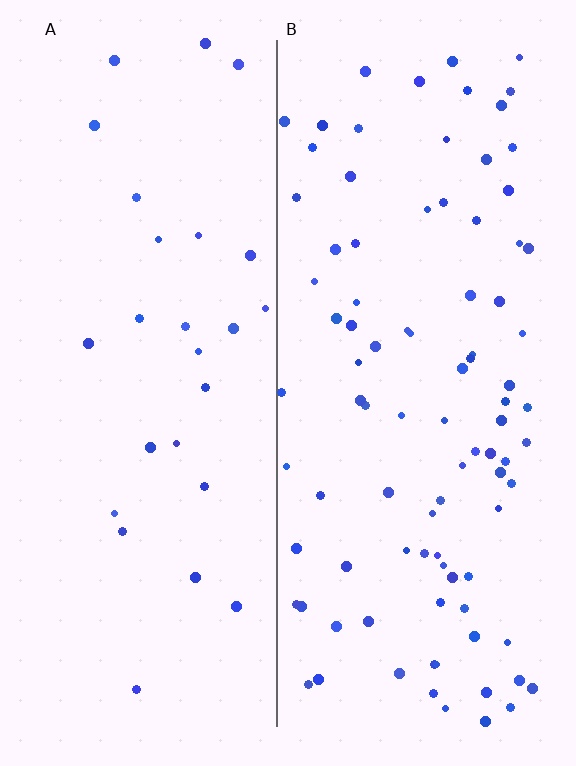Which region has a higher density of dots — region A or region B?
B (the right).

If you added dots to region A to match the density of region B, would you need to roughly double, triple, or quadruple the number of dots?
Approximately triple.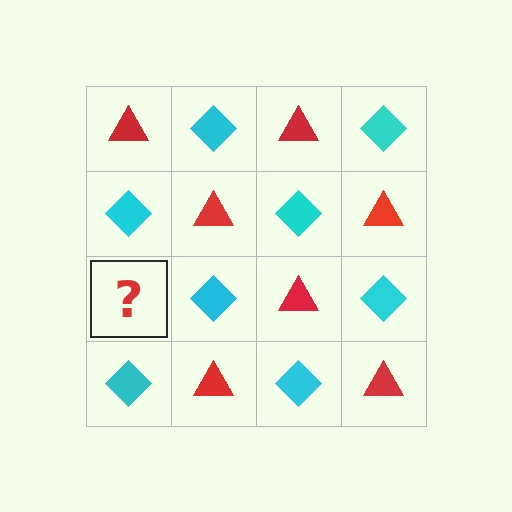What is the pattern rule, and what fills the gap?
The rule is that it alternates red triangle and cyan diamond in a checkerboard pattern. The gap should be filled with a red triangle.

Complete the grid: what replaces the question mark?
The question mark should be replaced with a red triangle.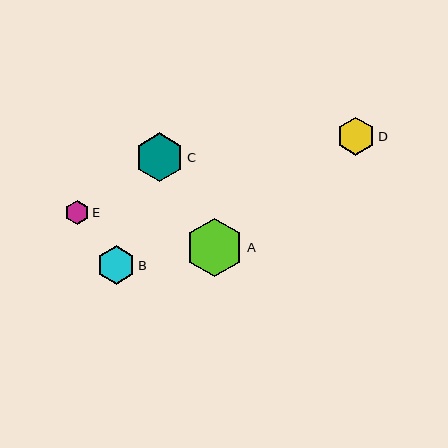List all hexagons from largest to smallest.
From largest to smallest: A, C, B, D, E.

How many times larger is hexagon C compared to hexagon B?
Hexagon C is approximately 1.3 times the size of hexagon B.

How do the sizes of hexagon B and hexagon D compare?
Hexagon B and hexagon D are approximately the same size.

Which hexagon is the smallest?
Hexagon E is the smallest with a size of approximately 25 pixels.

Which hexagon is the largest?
Hexagon A is the largest with a size of approximately 58 pixels.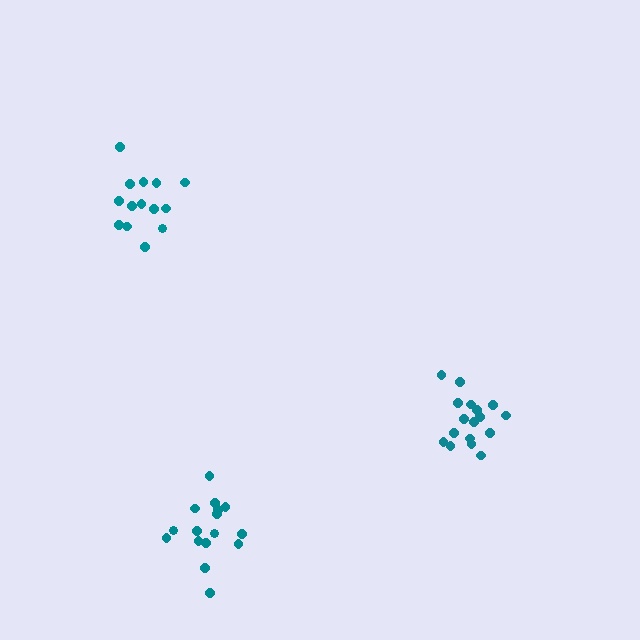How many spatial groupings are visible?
There are 3 spatial groupings.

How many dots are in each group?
Group 1: 16 dots, Group 2: 14 dots, Group 3: 17 dots (47 total).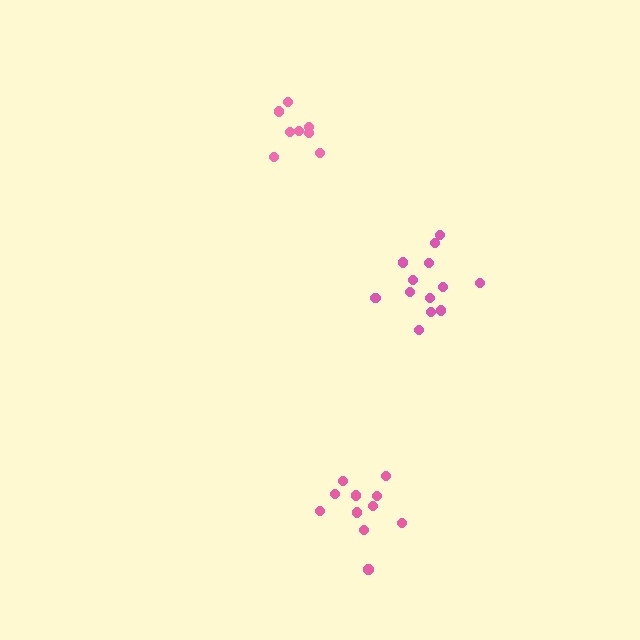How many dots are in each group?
Group 1: 8 dots, Group 2: 11 dots, Group 3: 13 dots (32 total).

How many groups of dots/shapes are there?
There are 3 groups.